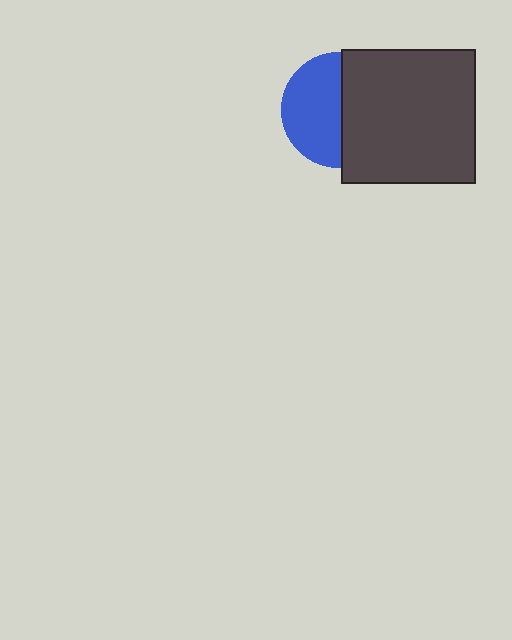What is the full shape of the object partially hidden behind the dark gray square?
The partially hidden object is a blue circle.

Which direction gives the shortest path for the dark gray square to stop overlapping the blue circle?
Moving right gives the shortest separation.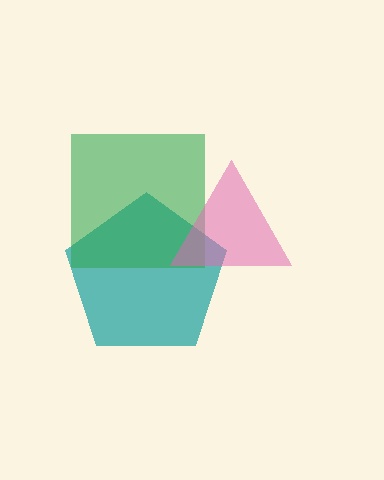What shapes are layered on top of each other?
The layered shapes are: a teal pentagon, a green square, a pink triangle.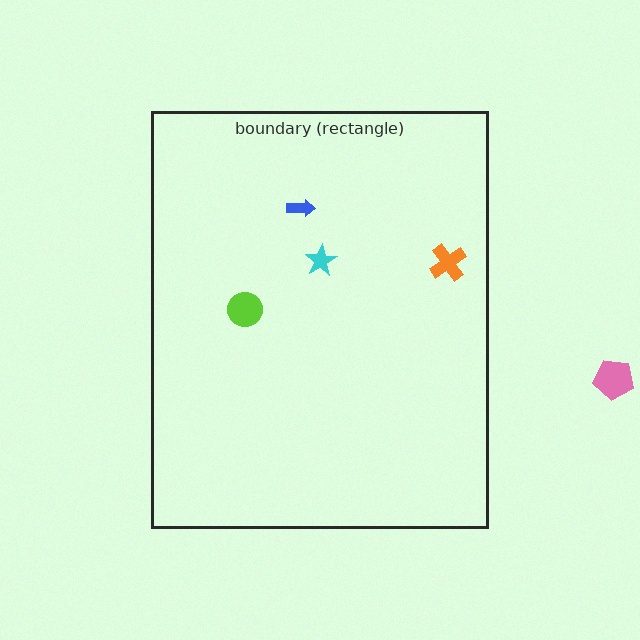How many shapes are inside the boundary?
4 inside, 1 outside.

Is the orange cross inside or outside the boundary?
Inside.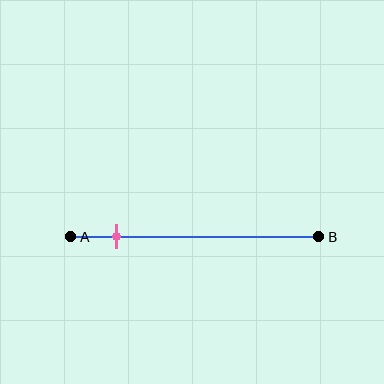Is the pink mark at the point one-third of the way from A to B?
No, the mark is at about 20% from A, not at the 33% one-third point.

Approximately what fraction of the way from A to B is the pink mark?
The pink mark is approximately 20% of the way from A to B.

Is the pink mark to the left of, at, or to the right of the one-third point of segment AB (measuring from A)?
The pink mark is to the left of the one-third point of segment AB.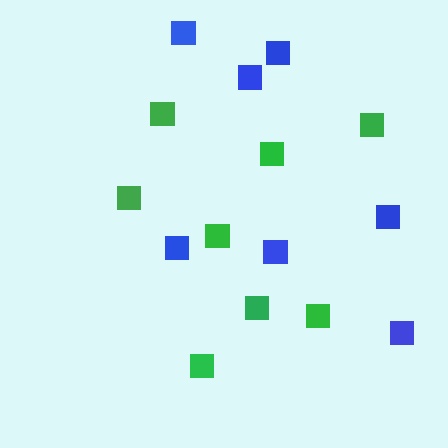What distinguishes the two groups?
There are 2 groups: one group of blue squares (7) and one group of green squares (8).